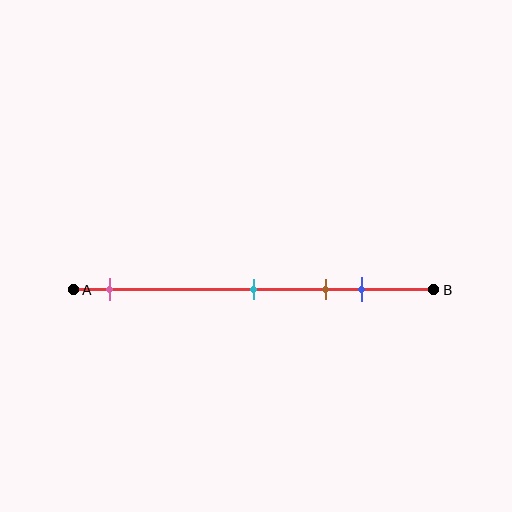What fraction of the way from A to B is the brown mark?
The brown mark is approximately 70% (0.7) of the way from A to B.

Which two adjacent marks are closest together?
The brown and blue marks are the closest adjacent pair.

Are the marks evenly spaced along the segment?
No, the marks are not evenly spaced.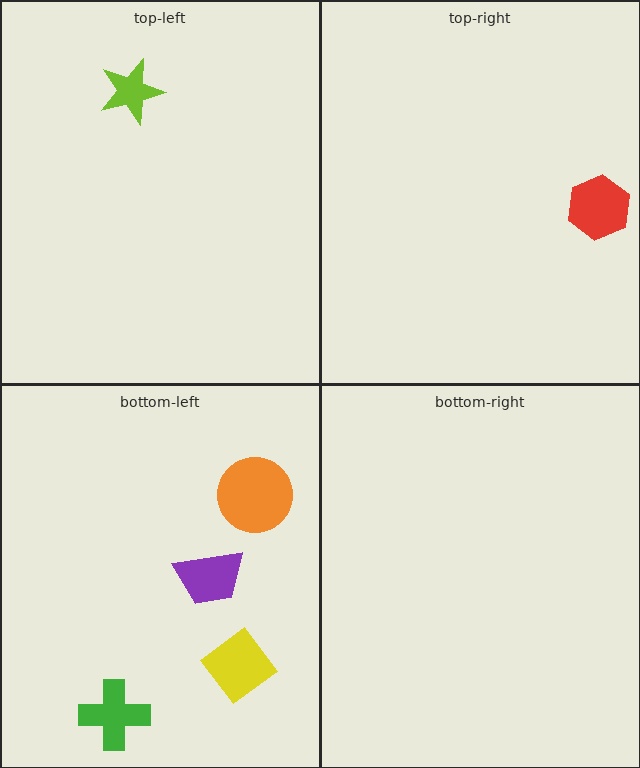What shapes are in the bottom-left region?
The orange circle, the purple trapezoid, the green cross, the yellow diamond.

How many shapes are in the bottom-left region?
4.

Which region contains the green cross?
The bottom-left region.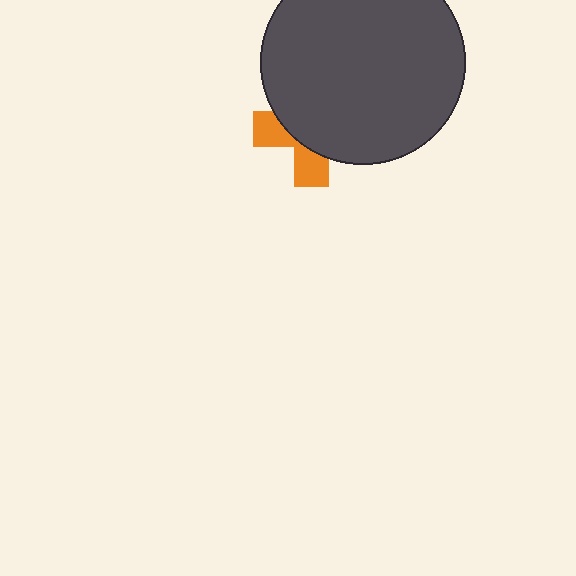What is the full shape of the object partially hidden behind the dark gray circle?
The partially hidden object is an orange cross.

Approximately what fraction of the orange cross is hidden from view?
Roughly 65% of the orange cross is hidden behind the dark gray circle.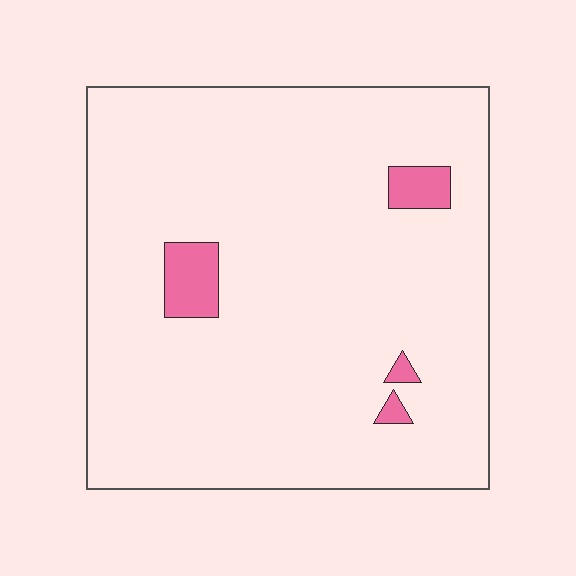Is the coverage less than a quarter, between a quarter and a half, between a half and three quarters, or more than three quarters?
Less than a quarter.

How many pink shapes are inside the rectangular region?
4.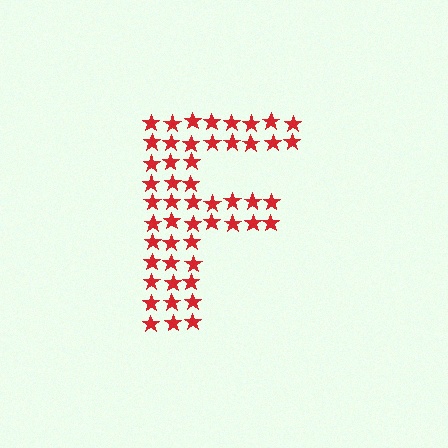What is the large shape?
The large shape is the letter F.